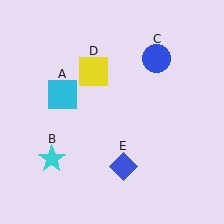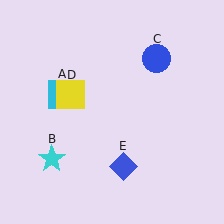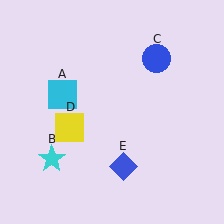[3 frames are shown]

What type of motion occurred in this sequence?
The yellow square (object D) rotated counterclockwise around the center of the scene.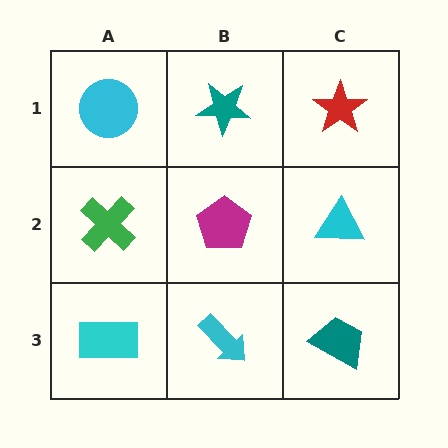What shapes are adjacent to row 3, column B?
A magenta pentagon (row 2, column B), a cyan rectangle (row 3, column A), a teal trapezoid (row 3, column C).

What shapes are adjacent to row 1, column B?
A magenta pentagon (row 2, column B), a cyan circle (row 1, column A), a red star (row 1, column C).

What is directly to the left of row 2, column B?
A green cross.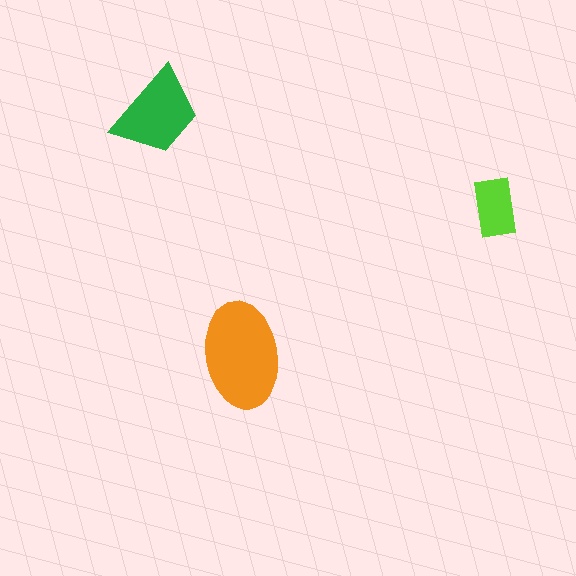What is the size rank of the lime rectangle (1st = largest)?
3rd.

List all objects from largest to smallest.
The orange ellipse, the green trapezoid, the lime rectangle.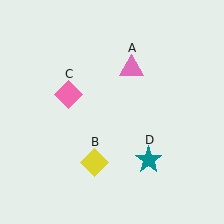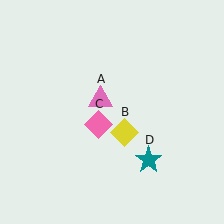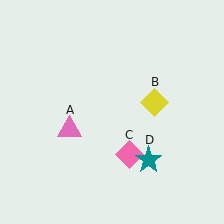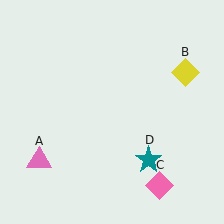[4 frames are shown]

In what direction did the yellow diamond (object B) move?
The yellow diamond (object B) moved up and to the right.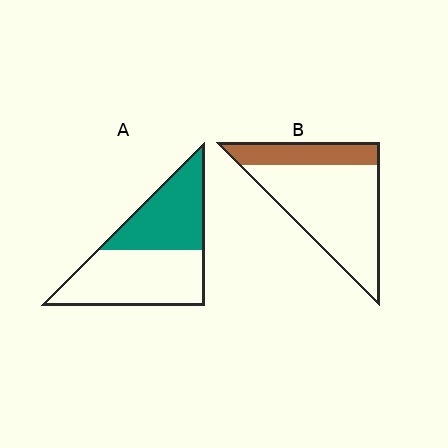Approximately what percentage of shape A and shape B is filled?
A is approximately 45% and B is approximately 25%.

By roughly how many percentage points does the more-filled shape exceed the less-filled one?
By roughly 15 percentage points (A over B).